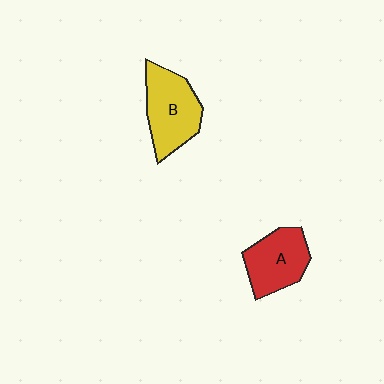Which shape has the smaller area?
Shape A (red).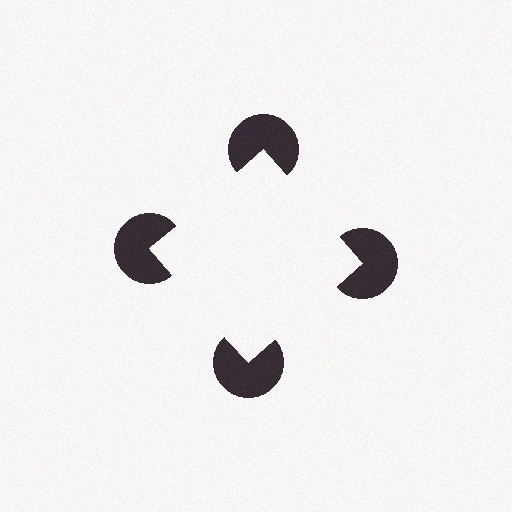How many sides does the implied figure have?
4 sides.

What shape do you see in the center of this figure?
An illusory square — its edges are inferred from the aligned wedge cuts in the pac-man discs, not physically drawn.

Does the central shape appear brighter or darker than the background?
It typically appears slightly brighter than the background, even though no actual brightness change is drawn.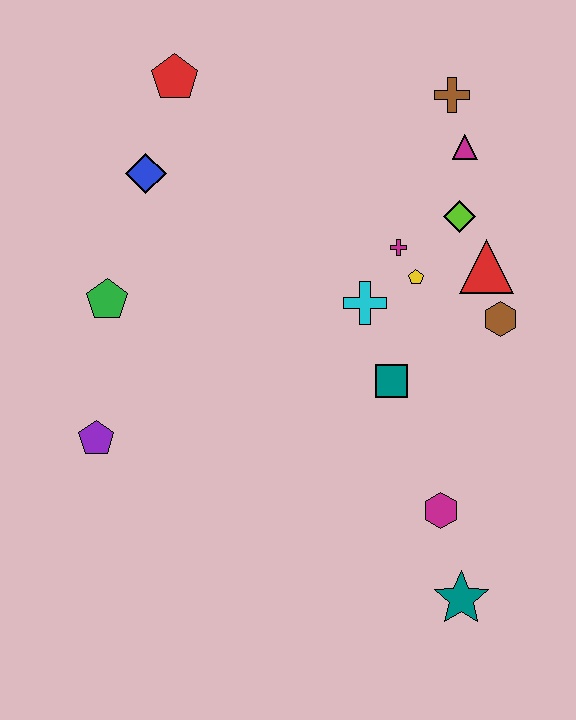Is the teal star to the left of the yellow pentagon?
No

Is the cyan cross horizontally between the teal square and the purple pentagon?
Yes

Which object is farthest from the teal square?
The red pentagon is farthest from the teal square.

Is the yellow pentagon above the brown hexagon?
Yes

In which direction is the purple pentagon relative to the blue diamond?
The purple pentagon is below the blue diamond.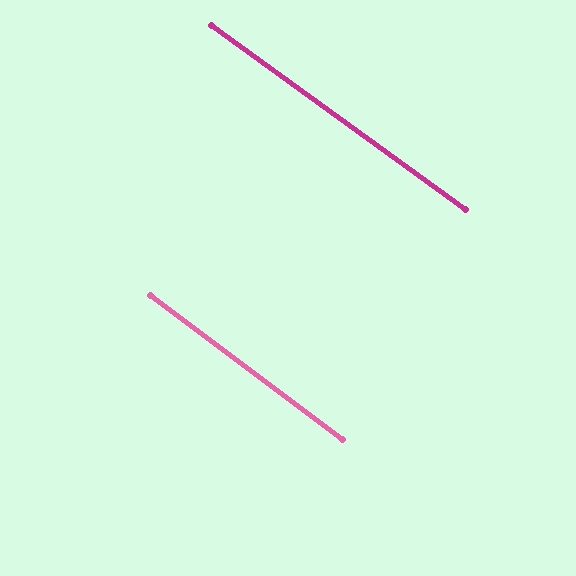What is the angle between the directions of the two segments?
Approximately 1 degree.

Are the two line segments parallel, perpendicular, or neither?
Parallel — their directions differ by only 0.9°.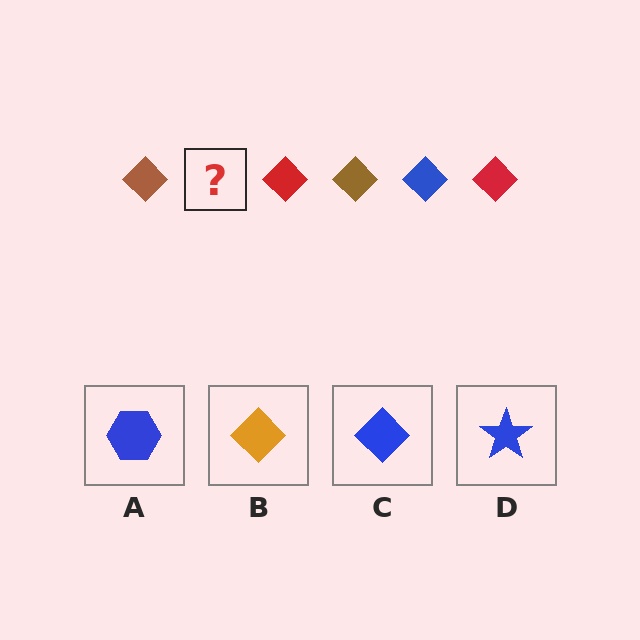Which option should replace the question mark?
Option C.